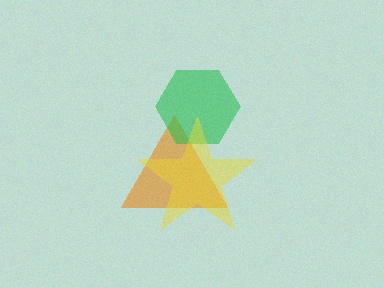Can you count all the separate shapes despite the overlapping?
Yes, there are 3 separate shapes.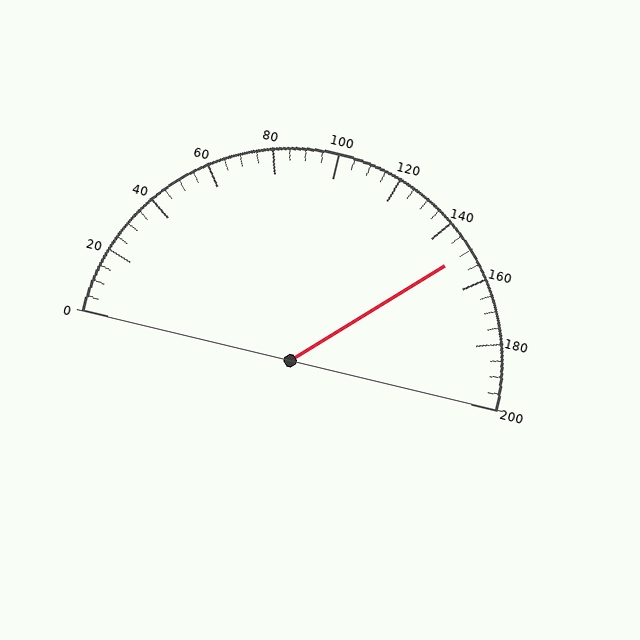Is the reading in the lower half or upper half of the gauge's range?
The reading is in the upper half of the range (0 to 200).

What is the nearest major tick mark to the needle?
The nearest major tick mark is 160.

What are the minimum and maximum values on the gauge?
The gauge ranges from 0 to 200.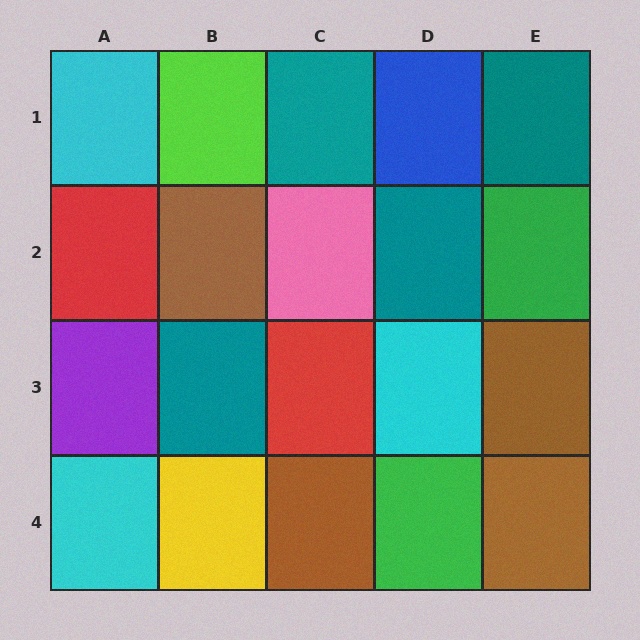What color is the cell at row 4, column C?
Brown.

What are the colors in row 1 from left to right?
Cyan, lime, teal, blue, teal.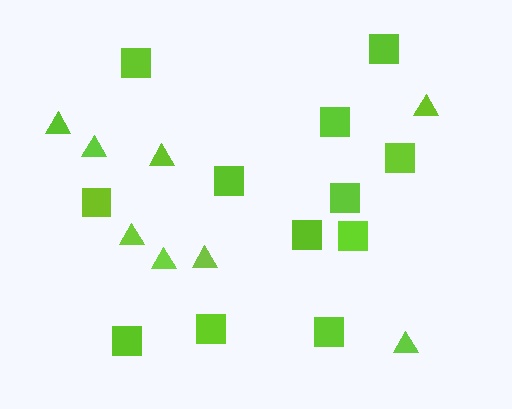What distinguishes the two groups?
There are 2 groups: one group of squares (12) and one group of triangles (8).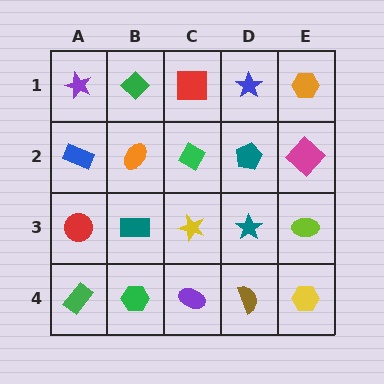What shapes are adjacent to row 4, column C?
A yellow star (row 3, column C), a green hexagon (row 4, column B), a brown semicircle (row 4, column D).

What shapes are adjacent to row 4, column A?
A red circle (row 3, column A), a green hexagon (row 4, column B).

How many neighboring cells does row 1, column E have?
2.